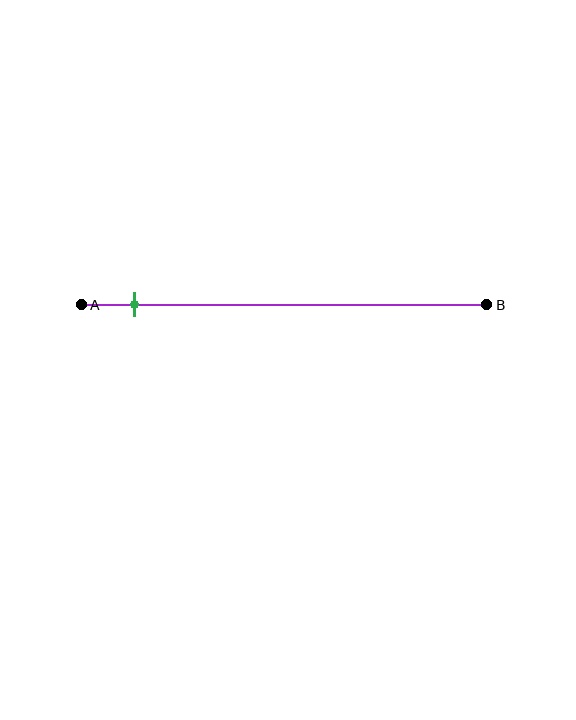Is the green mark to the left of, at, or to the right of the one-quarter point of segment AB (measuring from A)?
The green mark is to the left of the one-quarter point of segment AB.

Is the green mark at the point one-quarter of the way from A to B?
No, the mark is at about 15% from A, not at the 25% one-quarter point.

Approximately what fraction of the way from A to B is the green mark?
The green mark is approximately 15% of the way from A to B.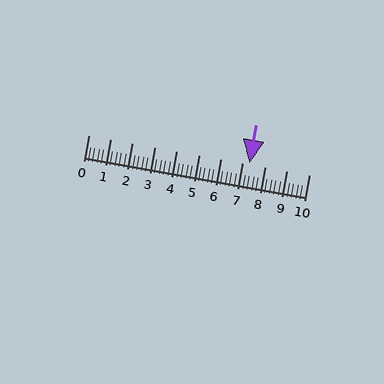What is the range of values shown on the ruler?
The ruler shows values from 0 to 10.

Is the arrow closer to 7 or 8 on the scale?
The arrow is closer to 7.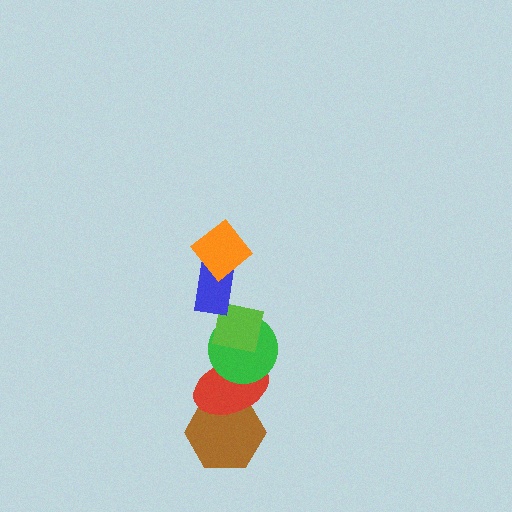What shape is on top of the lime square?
The blue rectangle is on top of the lime square.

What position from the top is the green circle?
The green circle is 4th from the top.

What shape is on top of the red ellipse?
The green circle is on top of the red ellipse.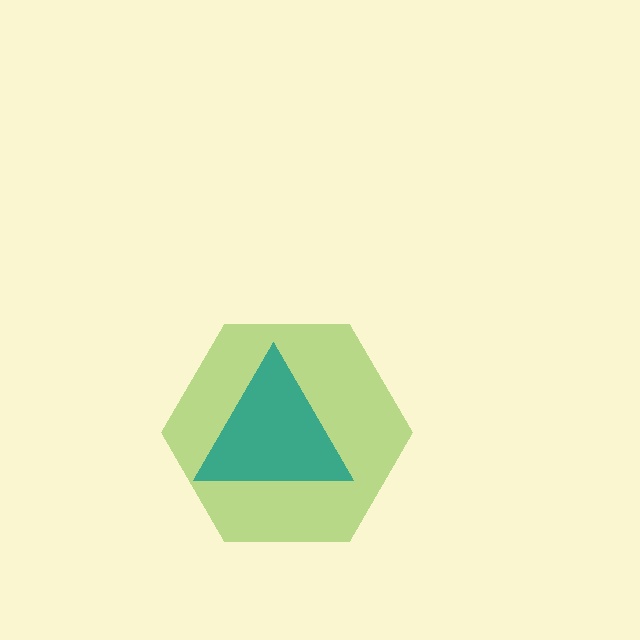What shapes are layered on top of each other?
The layered shapes are: a lime hexagon, a teal triangle.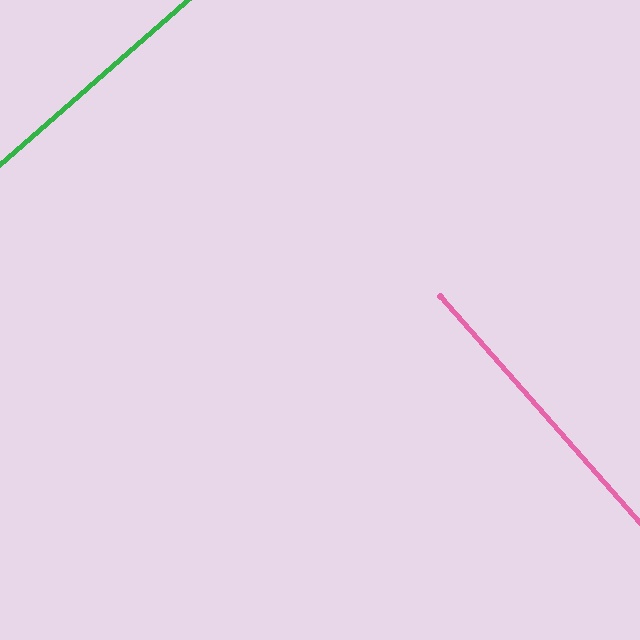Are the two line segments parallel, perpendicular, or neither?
Perpendicular — they meet at approximately 90°.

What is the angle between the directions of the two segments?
Approximately 90 degrees.